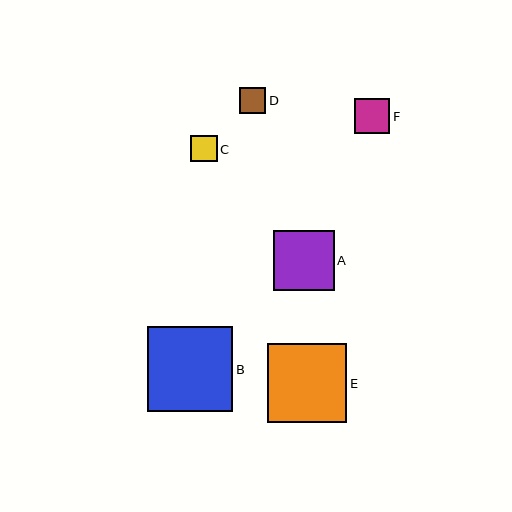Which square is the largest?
Square B is the largest with a size of approximately 85 pixels.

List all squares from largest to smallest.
From largest to smallest: B, E, A, F, C, D.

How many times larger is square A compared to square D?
Square A is approximately 2.4 times the size of square D.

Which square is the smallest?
Square D is the smallest with a size of approximately 26 pixels.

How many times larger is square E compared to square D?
Square E is approximately 3.1 times the size of square D.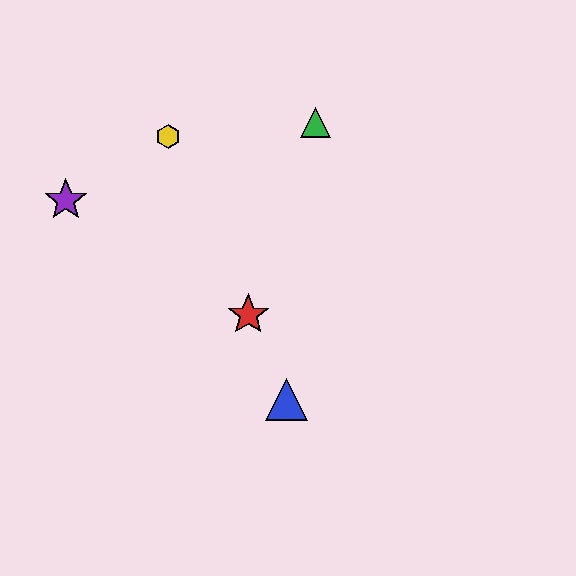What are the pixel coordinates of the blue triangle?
The blue triangle is at (286, 399).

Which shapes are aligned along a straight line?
The red star, the blue triangle, the yellow hexagon are aligned along a straight line.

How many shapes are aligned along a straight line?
3 shapes (the red star, the blue triangle, the yellow hexagon) are aligned along a straight line.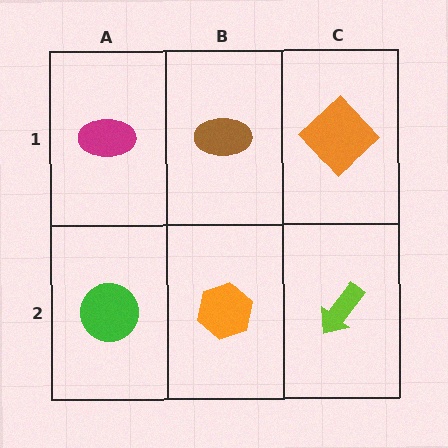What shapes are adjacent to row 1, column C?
A lime arrow (row 2, column C), a brown ellipse (row 1, column B).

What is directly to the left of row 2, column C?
An orange hexagon.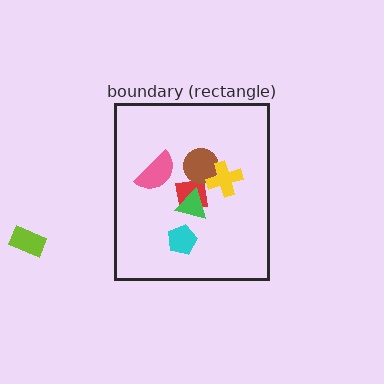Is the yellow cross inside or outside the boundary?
Inside.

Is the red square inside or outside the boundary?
Inside.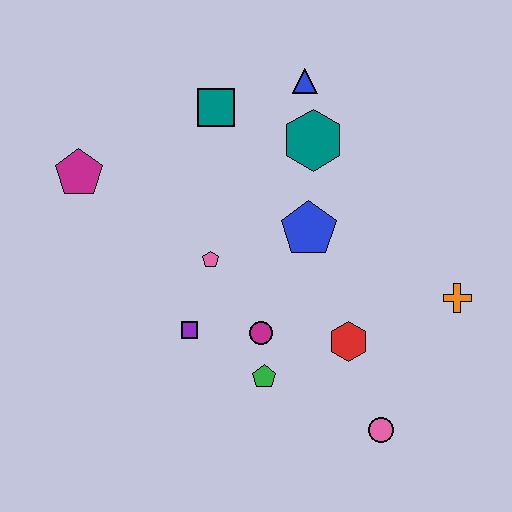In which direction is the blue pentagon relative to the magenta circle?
The blue pentagon is above the magenta circle.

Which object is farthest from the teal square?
The pink circle is farthest from the teal square.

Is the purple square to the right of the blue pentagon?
No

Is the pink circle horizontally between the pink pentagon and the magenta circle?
No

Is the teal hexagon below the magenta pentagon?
No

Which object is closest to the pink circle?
The red hexagon is closest to the pink circle.